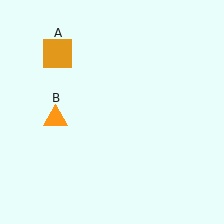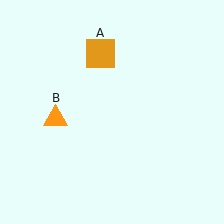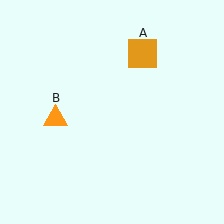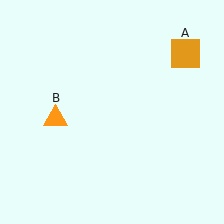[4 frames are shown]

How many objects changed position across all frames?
1 object changed position: orange square (object A).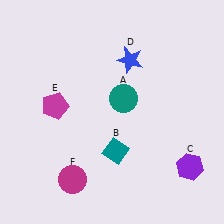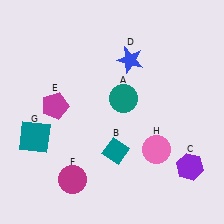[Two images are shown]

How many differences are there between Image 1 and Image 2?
There are 2 differences between the two images.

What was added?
A teal square (G), a pink circle (H) were added in Image 2.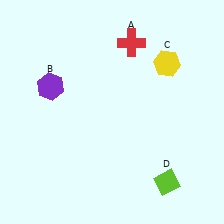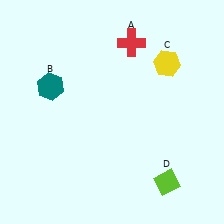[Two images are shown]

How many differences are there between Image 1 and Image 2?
There is 1 difference between the two images.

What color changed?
The hexagon (B) changed from purple in Image 1 to teal in Image 2.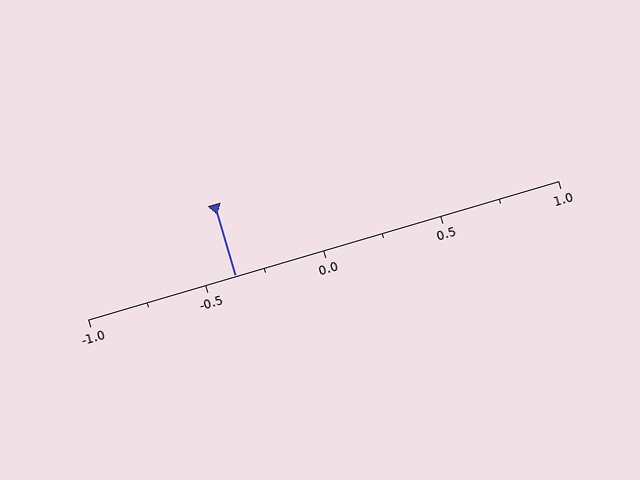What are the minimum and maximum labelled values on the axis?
The axis runs from -1.0 to 1.0.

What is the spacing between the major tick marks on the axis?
The major ticks are spaced 0.5 apart.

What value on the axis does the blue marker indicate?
The marker indicates approximately -0.38.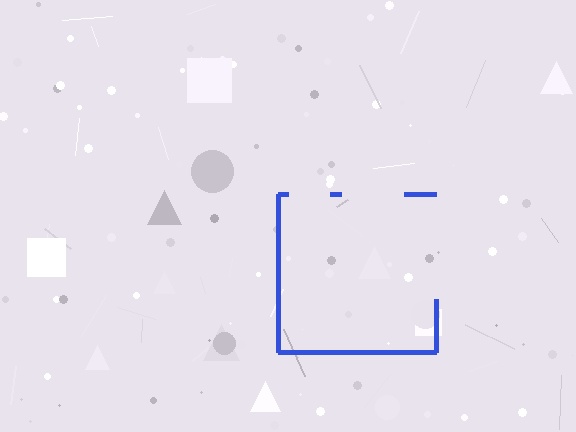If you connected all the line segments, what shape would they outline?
They would outline a square.